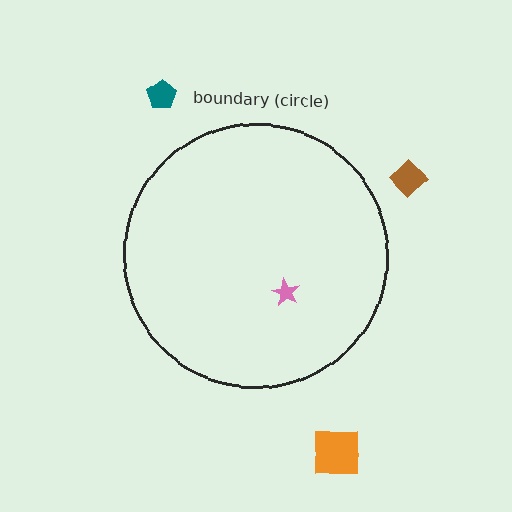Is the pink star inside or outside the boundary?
Inside.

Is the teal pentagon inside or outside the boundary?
Outside.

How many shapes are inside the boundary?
1 inside, 3 outside.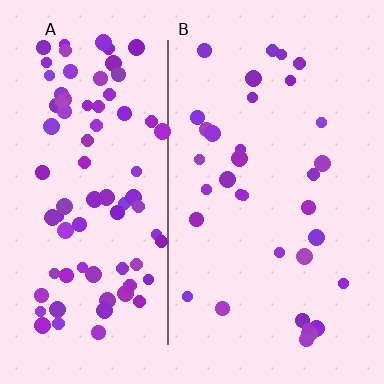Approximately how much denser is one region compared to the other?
Approximately 2.6× — region A over region B.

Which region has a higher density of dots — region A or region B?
A (the left).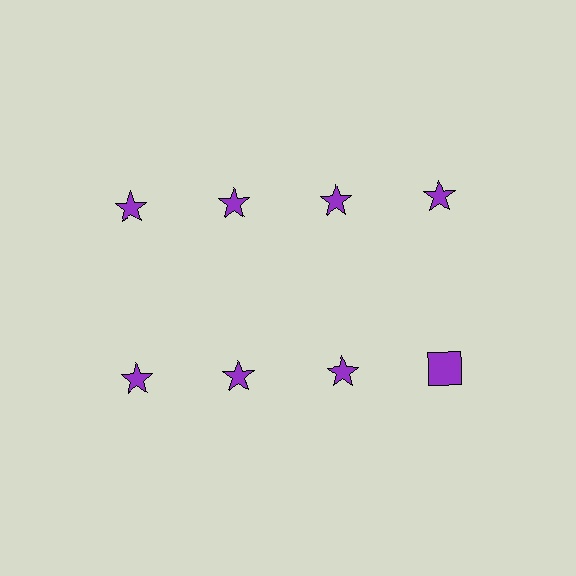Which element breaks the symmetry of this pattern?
The purple square in the second row, second from right column breaks the symmetry. All other shapes are purple stars.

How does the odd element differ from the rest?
It has a different shape: square instead of star.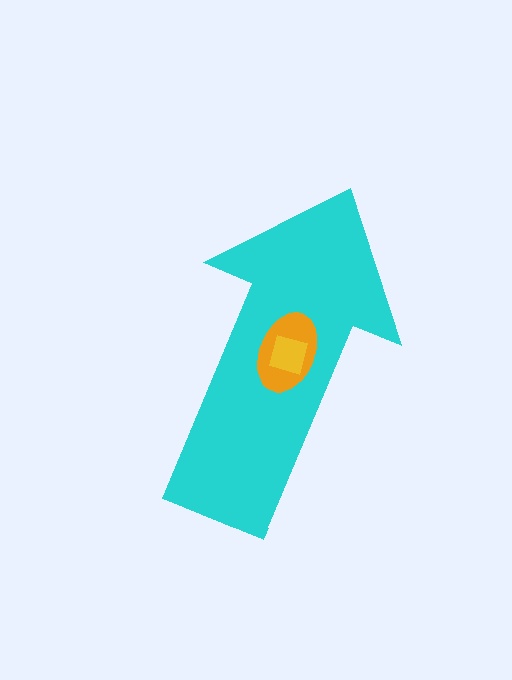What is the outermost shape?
The cyan arrow.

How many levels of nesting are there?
3.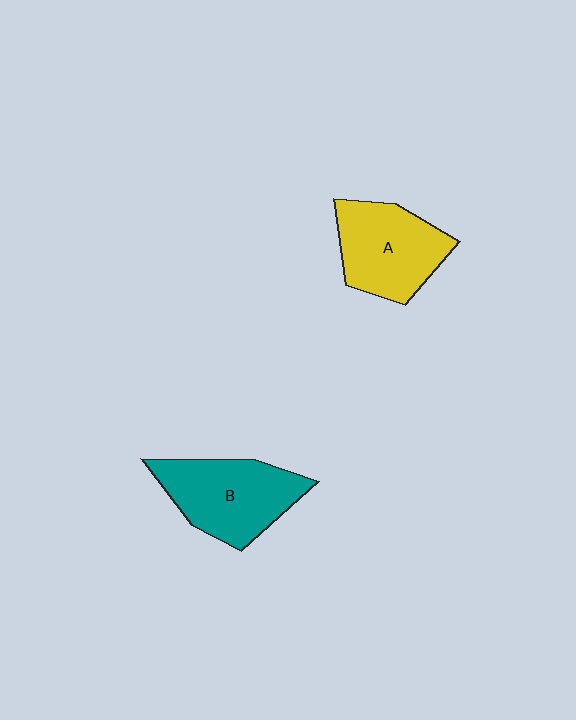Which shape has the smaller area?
Shape A (yellow).